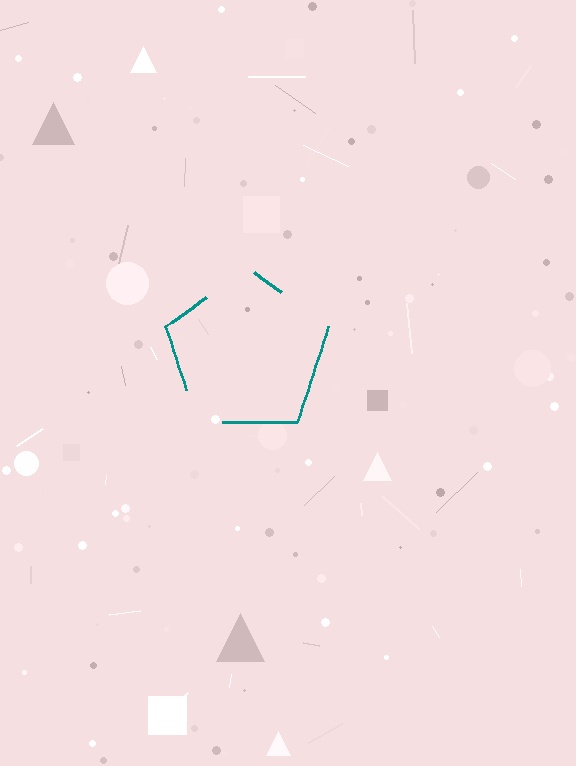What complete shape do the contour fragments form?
The contour fragments form a pentagon.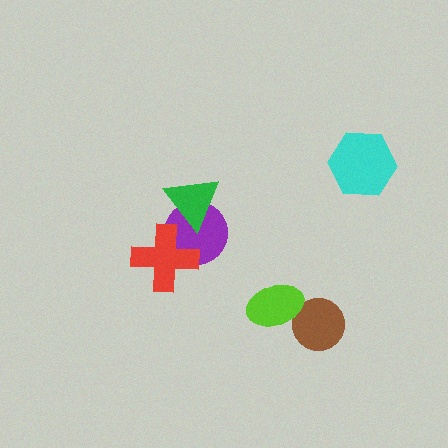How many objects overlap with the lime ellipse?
1 object overlaps with the lime ellipse.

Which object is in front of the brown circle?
The lime ellipse is in front of the brown circle.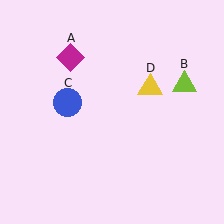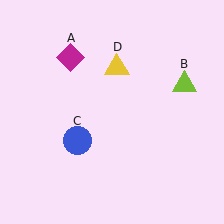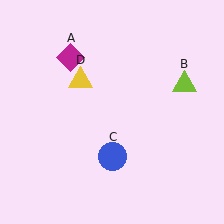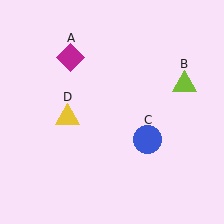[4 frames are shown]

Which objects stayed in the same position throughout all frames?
Magenta diamond (object A) and lime triangle (object B) remained stationary.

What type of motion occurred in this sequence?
The blue circle (object C), yellow triangle (object D) rotated counterclockwise around the center of the scene.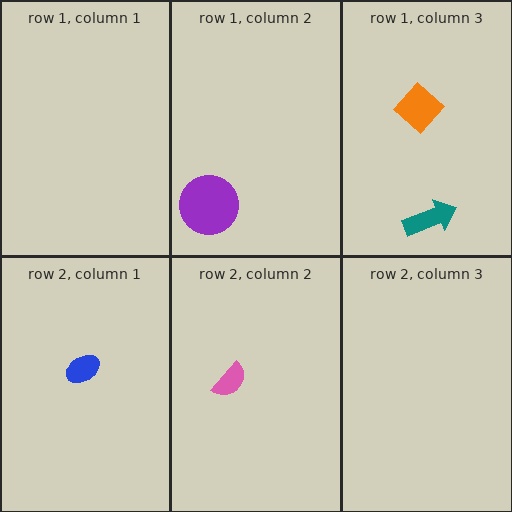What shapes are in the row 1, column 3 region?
The teal arrow, the orange diamond.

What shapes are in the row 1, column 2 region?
The purple circle.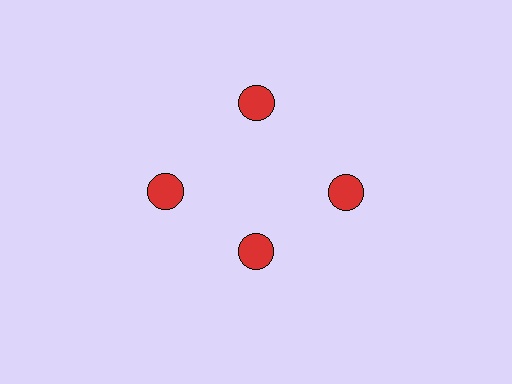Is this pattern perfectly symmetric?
No. The 4 red circles are arranged in a ring, but one element near the 6 o'clock position is pulled inward toward the center, breaking the 4-fold rotational symmetry.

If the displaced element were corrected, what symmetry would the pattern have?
It would have 4-fold rotational symmetry — the pattern would map onto itself every 90 degrees.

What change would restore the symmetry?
The symmetry would be restored by moving it outward, back onto the ring so that all 4 circles sit at equal angles and equal distance from the center.